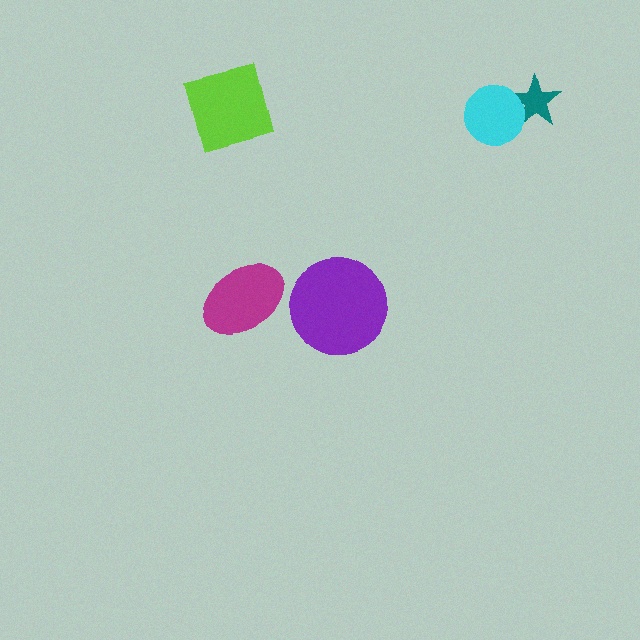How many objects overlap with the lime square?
0 objects overlap with the lime square.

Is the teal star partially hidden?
Yes, it is partially covered by another shape.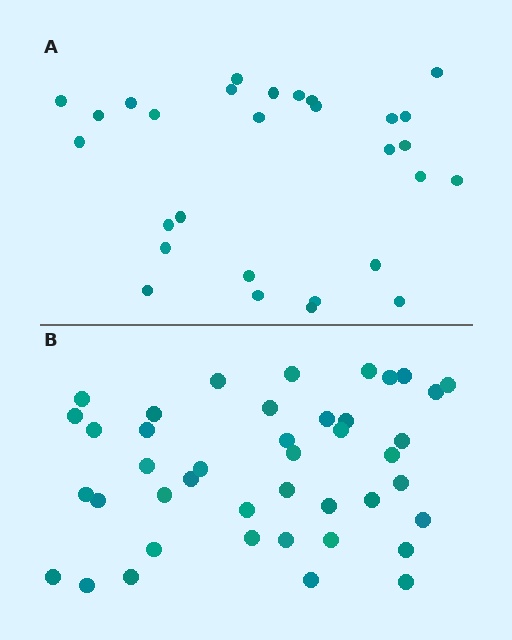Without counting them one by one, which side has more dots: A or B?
Region B (the bottom region) has more dots.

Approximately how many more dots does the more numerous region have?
Region B has approximately 15 more dots than region A.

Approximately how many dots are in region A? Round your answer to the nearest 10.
About 30 dots. (The exact count is 29, which rounds to 30.)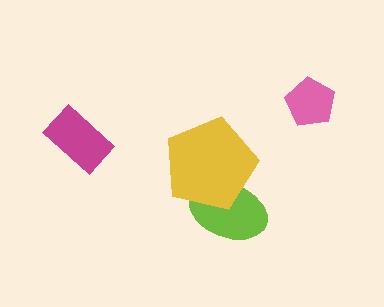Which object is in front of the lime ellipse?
The yellow pentagon is in front of the lime ellipse.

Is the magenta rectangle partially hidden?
No, no other shape covers it.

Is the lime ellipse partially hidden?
Yes, it is partially covered by another shape.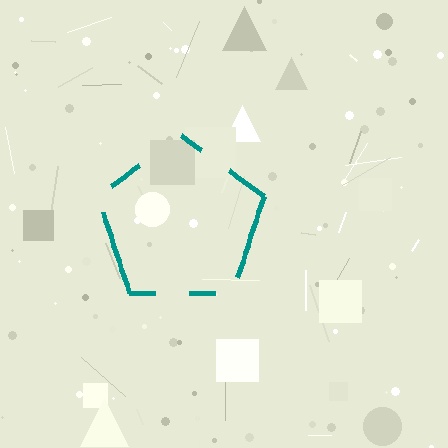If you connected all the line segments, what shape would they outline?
They would outline a pentagon.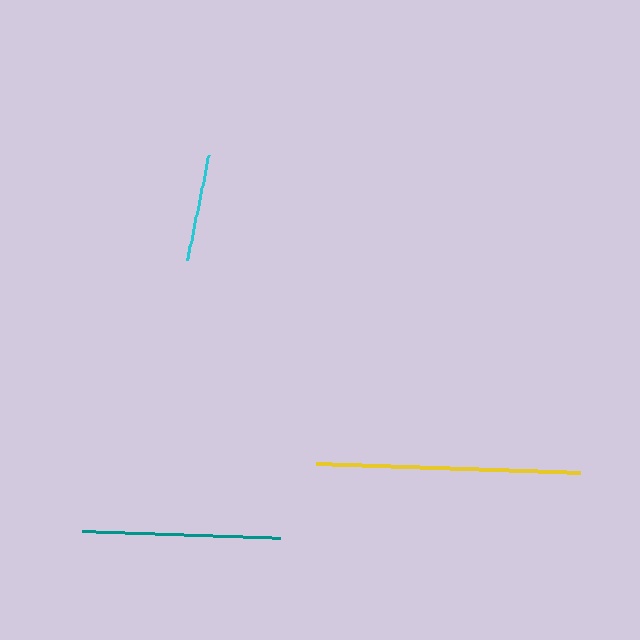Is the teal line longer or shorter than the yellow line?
The yellow line is longer than the teal line.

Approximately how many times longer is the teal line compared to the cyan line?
The teal line is approximately 1.9 times the length of the cyan line.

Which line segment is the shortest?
The cyan line is the shortest at approximately 107 pixels.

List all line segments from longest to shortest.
From longest to shortest: yellow, teal, cyan.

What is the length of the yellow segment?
The yellow segment is approximately 265 pixels long.